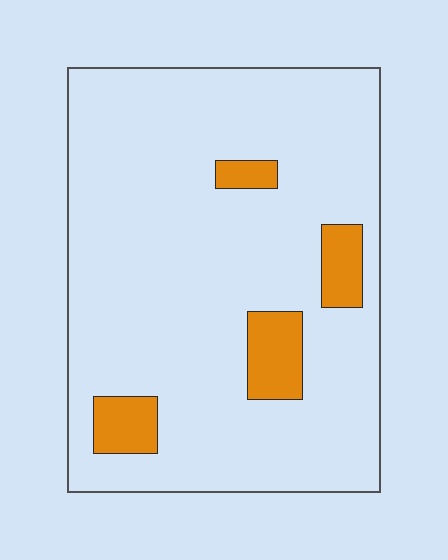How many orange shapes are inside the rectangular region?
4.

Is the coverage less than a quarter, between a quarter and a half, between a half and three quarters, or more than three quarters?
Less than a quarter.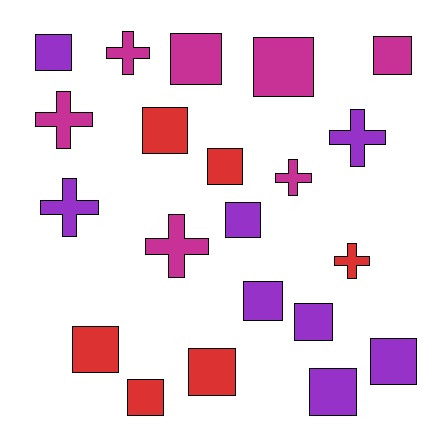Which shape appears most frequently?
Square, with 14 objects.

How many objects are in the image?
There are 21 objects.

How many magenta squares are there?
There are 3 magenta squares.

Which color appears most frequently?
Purple, with 8 objects.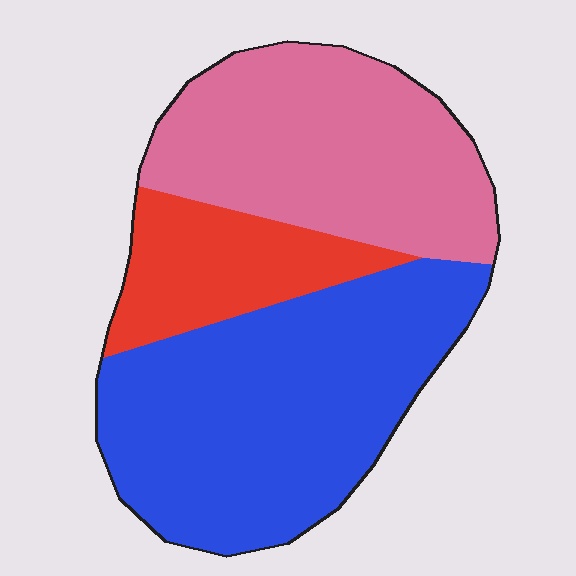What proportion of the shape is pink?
Pink takes up between a quarter and a half of the shape.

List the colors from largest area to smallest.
From largest to smallest: blue, pink, red.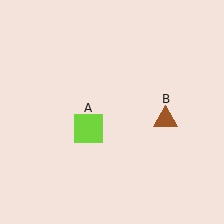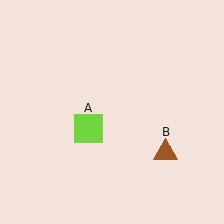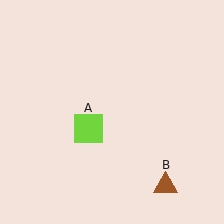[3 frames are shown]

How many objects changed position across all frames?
1 object changed position: brown triangle (object B).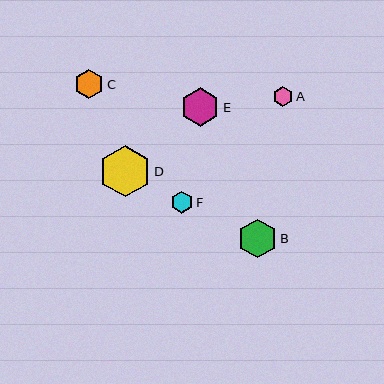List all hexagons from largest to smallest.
From largest to smallest: D, E, B, C, F, A.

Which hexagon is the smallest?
Hexagon A is the smallest with a size of approximately 20 pixels.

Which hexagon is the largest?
Hexagon D is the largest with a size of approximately 51 pixels.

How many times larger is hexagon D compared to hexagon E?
Hexagon D is approximately 1.3 times the size of hexagon E.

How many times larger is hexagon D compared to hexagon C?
Hexagon D is approximately 1.7 times the size of hexagon C.